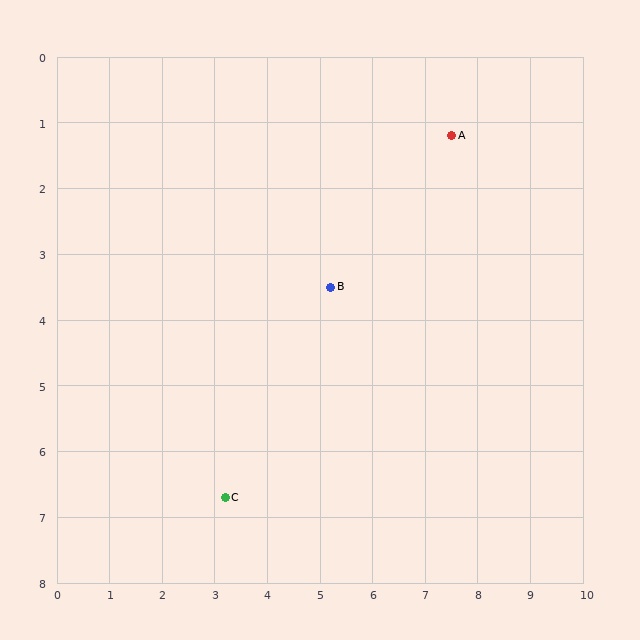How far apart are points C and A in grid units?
Points C and A are about 7.0 grid units apart.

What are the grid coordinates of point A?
Point A is at approximately (7.5, 1.2).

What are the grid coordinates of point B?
Point B is at approximately (5.2, 3.5).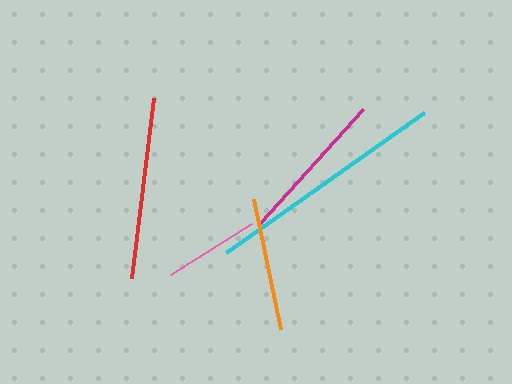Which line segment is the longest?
The cyan line is the longest at approximately 242 pixels.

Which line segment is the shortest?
The pink line is the shortest at approximately 96 pixels.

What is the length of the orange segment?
The orange segment is approximately 134 pixels long.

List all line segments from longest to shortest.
From longest to shortest: cyan, red, magenta, orange, pink.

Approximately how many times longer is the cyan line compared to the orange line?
The cyan line is approximately 1.8 times the length of the orange line.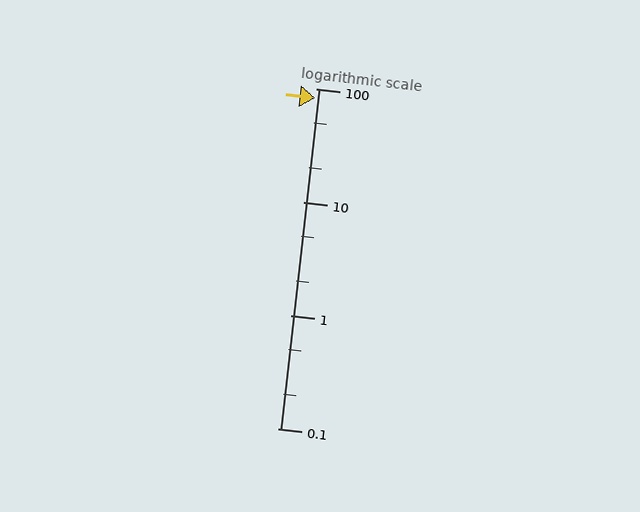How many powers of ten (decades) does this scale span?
The scale spans 3 decades, from 0.1 to 100.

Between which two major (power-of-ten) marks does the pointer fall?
The pointer is between 10 and 100.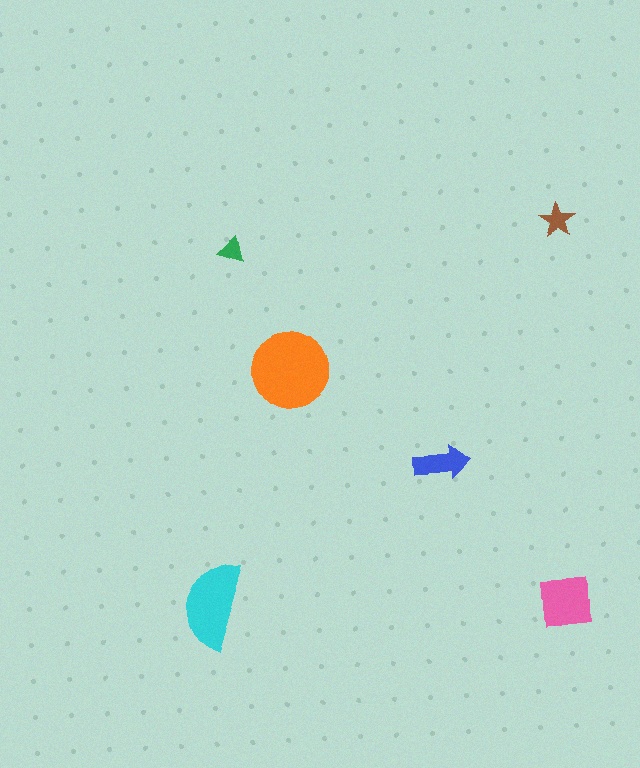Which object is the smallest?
The green triangle.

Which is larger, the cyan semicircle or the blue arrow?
The cyan semicircle.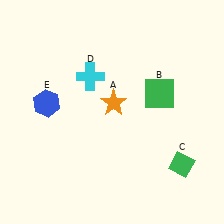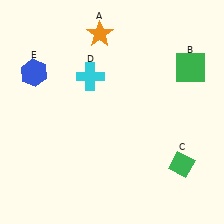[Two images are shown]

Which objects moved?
The objects that moved are: the orange star (A), the green square (B), the blue hexagon (E).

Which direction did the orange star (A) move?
The orange star (A) moved up.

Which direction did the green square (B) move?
The green square (B) moved right.